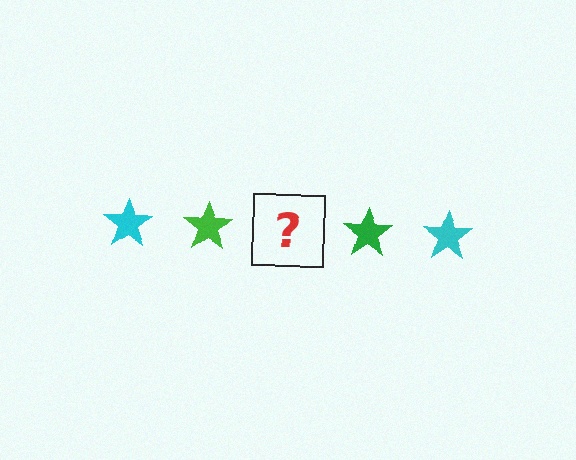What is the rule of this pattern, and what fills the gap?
The rule is that the pattern cycles through cyan, green stars. The gap should be filled with a cyan star.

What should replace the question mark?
The question mark should be replaced with a cyan star.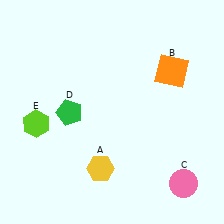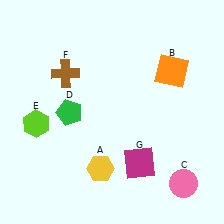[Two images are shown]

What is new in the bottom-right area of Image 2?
A magenta square (G) was added in the bottom-right area of Image 2.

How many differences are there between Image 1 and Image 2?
There are 2 differences between the two images.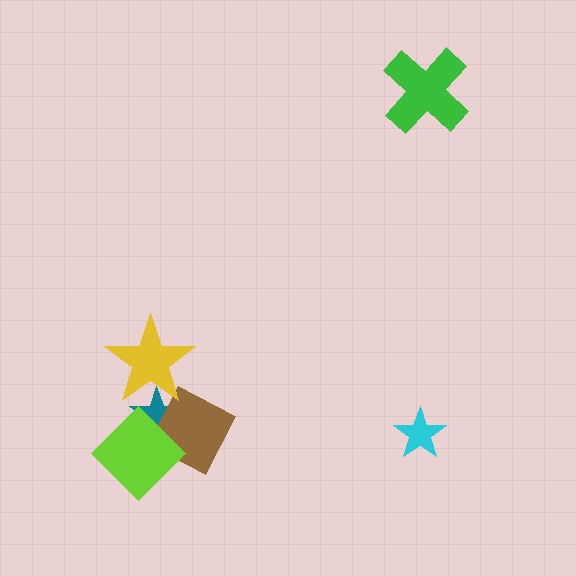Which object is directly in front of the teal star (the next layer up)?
The brown square is directly in front of the teal star.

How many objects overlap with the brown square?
2 objects overlap with the brown square.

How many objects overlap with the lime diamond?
2 objects overlap with the lime diamond.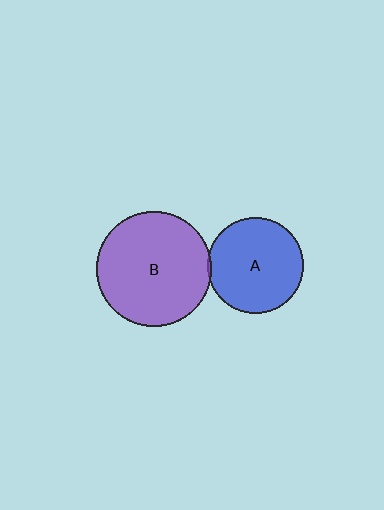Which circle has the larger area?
Circle B (purple).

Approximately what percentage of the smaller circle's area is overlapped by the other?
Approximately 5%.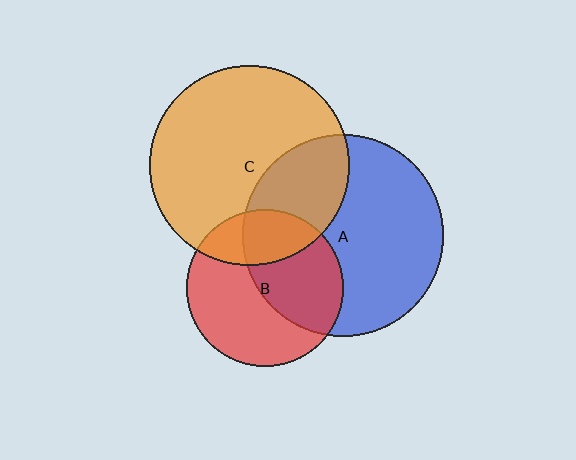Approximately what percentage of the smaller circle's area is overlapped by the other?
Approximately 25%.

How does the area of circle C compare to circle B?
Approximately 1.6 times.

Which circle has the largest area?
Circle A (blue).